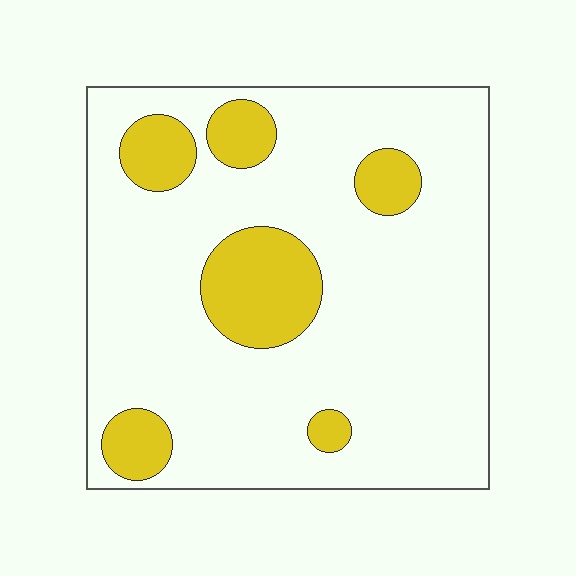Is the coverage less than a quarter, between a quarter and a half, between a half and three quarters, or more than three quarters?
Less than a quarter.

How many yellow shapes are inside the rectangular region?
6.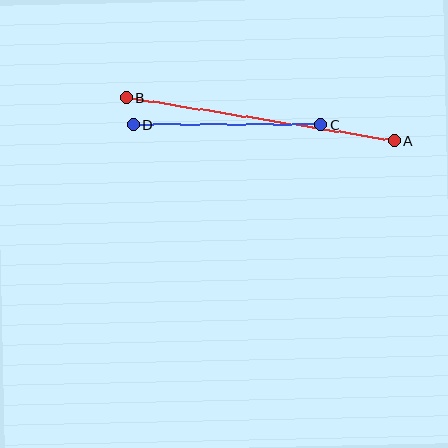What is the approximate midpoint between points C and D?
The midpoint is at approximately (227, 125) pixels.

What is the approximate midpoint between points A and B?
The midpoint is at approximately (260, 119) pixels.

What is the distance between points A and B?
The distance is approximately 271 pixels.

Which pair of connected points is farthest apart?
Points A and B are farthest apart.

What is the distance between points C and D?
The distance is approximately 187 pixels.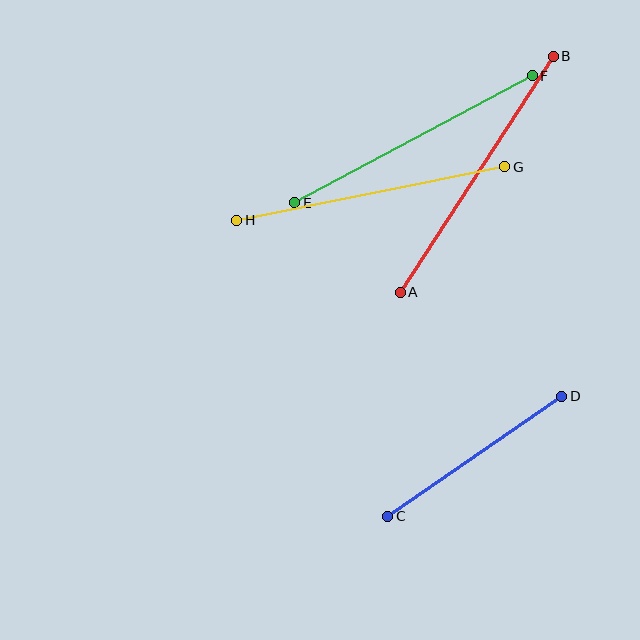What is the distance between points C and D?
The distance is approximately 211 pixels.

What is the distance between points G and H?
The distance is approximately 273 pixels.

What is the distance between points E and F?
The distance is approximately 269 pixels.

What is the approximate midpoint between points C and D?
The midpoint is at approximately (475, 456) pixels.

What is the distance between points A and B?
The distance is approximately 281 pixels.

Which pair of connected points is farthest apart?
Points A and B are farthest apart.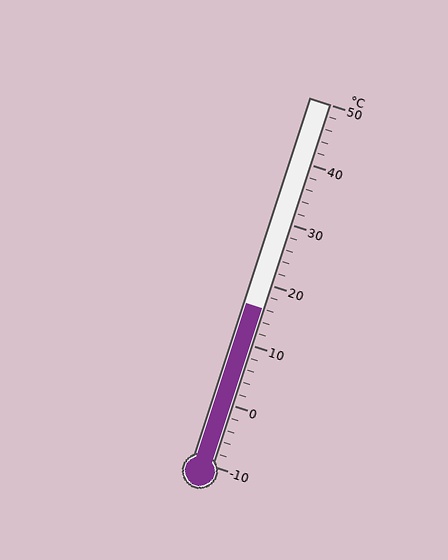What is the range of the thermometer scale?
The thermometer scale ranges from -10°C to 50°C.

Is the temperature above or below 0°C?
The temperature is above 0°C.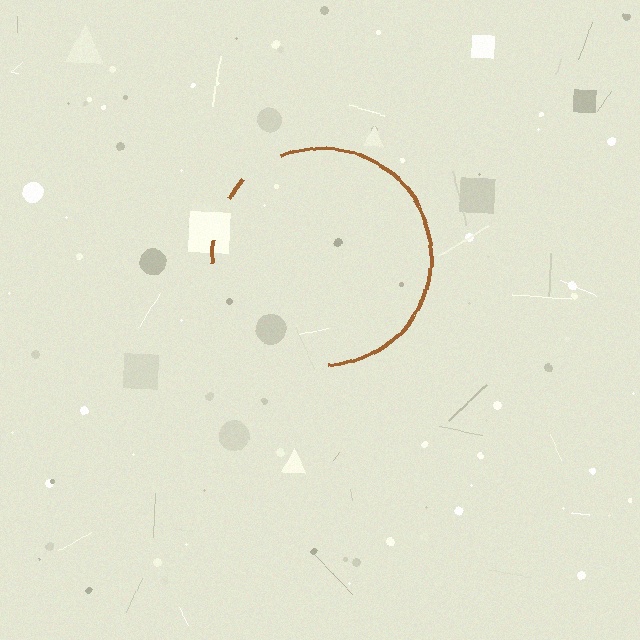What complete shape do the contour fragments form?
The contour fragments form a circle.